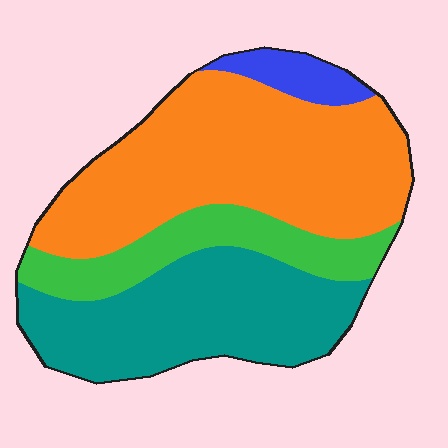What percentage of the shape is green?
Green covers about 15% of the shape.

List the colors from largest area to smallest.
From largest to smallest: orange, teal, green, blue.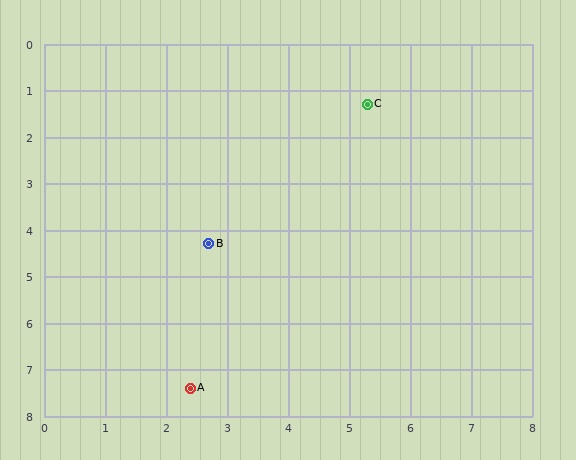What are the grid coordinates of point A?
Point A is at approximately (2.4, 7.4).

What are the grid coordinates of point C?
Point C is at approximately (5.3, 1.3).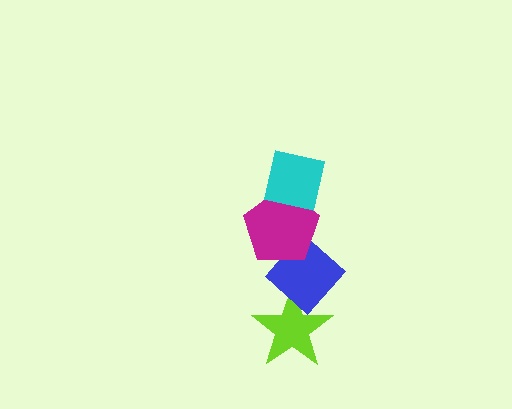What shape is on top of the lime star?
The blue diamond is on top of the lime star.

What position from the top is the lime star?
The lime star is 4th from the top.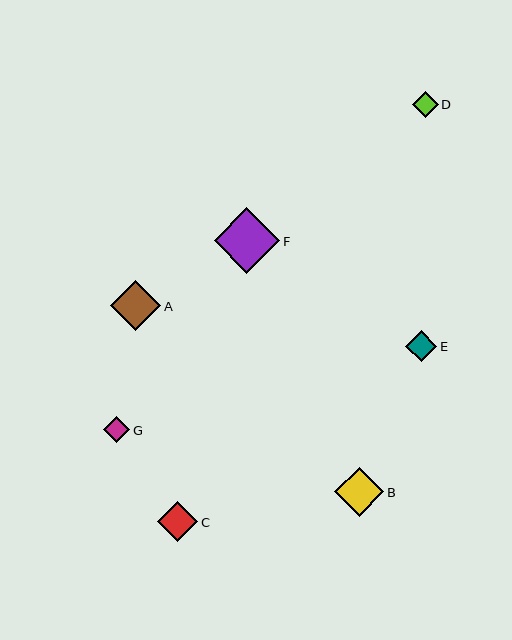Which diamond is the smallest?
Diamond D is the smallest with a size of approximately 26 pixels.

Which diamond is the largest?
Diamond F is the largest with a size of approximately 66 pixels.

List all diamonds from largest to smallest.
From largest to smallest: F, A, B, C, E, G, D.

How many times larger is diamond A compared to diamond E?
Diamond A is approximately 1.6 times the size of diamond E.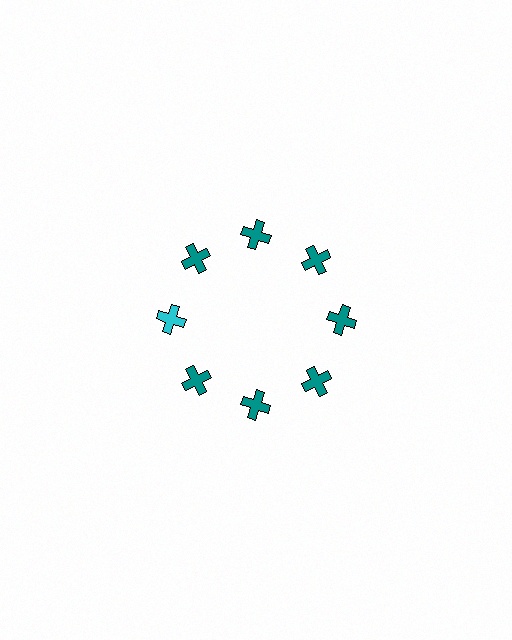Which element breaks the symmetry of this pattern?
The cyan cross at roughly the 9 o'clock position breaks the symmetry. All other shapes are teal crosses.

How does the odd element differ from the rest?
It has a different color: cyan instead of teal.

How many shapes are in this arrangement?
There are 8 shapes arranged in a ring pattern.